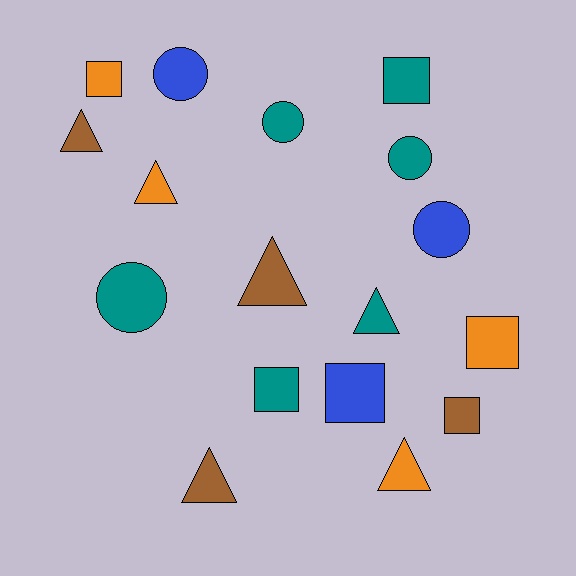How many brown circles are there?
There are no brown circles.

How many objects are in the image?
There are 17 objects.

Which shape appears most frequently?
Square, with 6 objects.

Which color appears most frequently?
Teal, with 6 objects.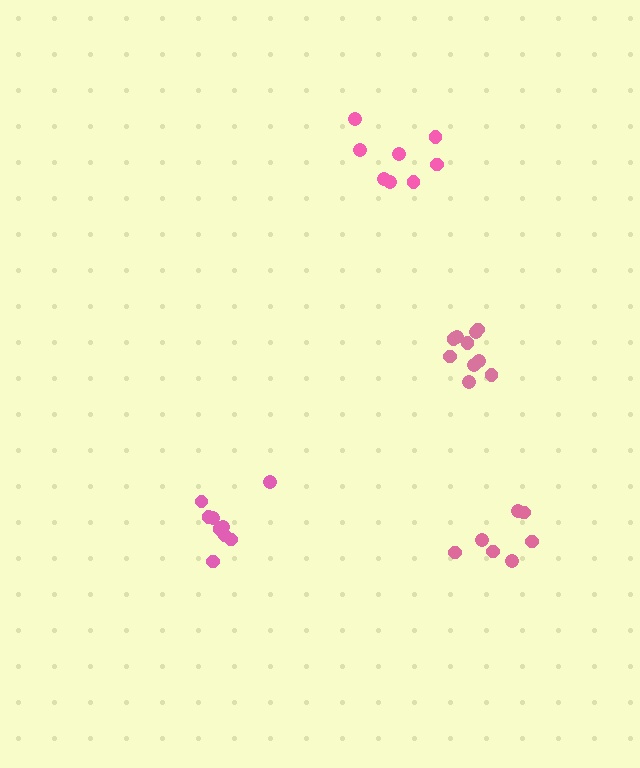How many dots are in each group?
Group 1: 7 dots, Group 2: 8 dots, Group 3: 10 dots, Group 4: 9 dots (34 total).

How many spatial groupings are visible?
There are 4 spatial groupings.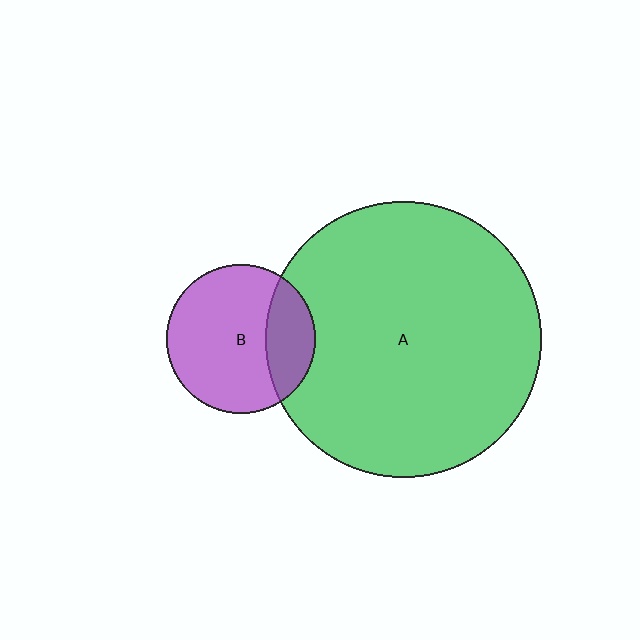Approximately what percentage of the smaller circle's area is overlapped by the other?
Approximately 25%.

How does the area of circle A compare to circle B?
Approximately 3.4 times.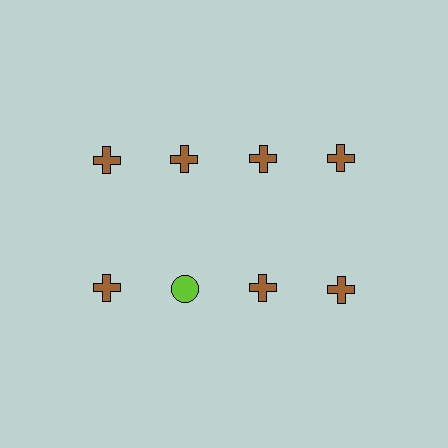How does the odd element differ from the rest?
It differs in both color (lime instead of brown) and shape (circle instead of cross).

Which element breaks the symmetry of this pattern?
The lime circle in the second row, second from left column breaks the symmetry. All other shapes are brown crosses.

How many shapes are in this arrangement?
There are 8 shapes arranged in a grid pattern.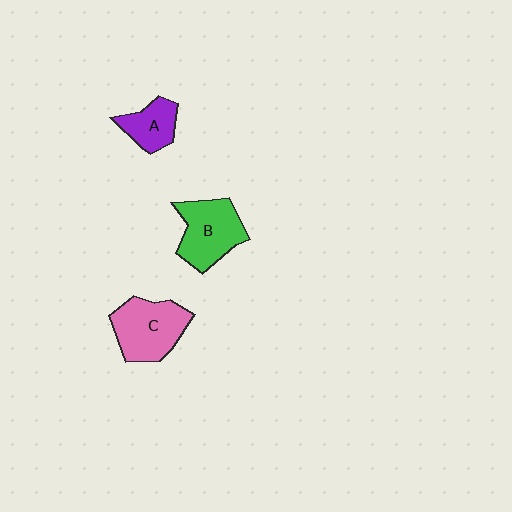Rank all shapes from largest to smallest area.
From largest to smallest: C (pink), B (green), A (purple).